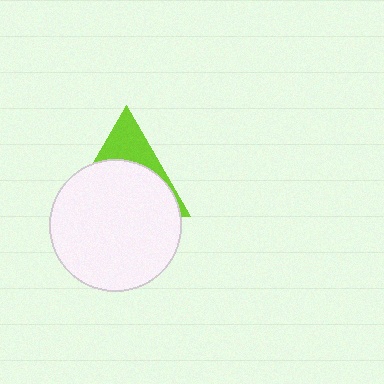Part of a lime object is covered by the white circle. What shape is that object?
It is a triangle.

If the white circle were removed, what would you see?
You would see the complete lime triangle.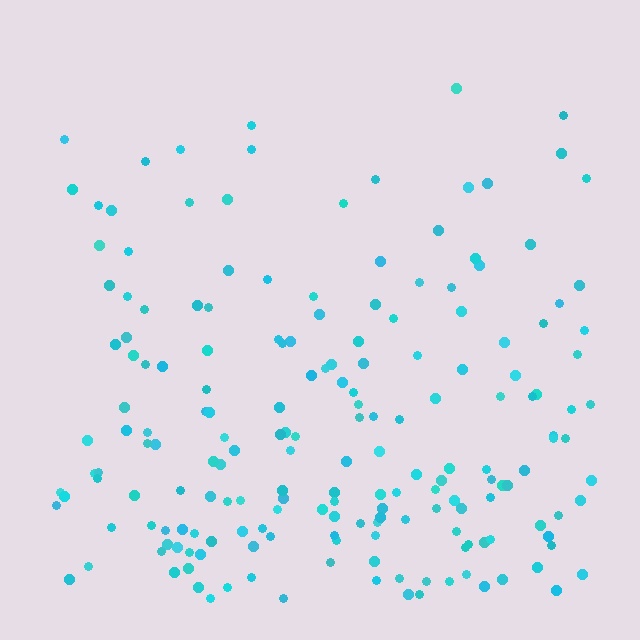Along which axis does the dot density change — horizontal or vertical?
Vertical.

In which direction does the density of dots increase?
From top to bottom, with the bottom side densest.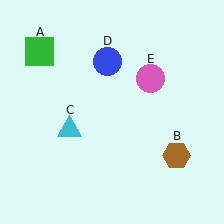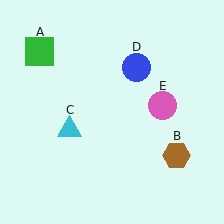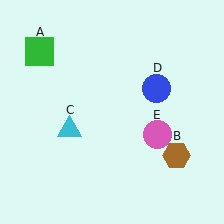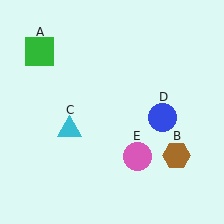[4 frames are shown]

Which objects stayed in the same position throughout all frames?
Green square (object A) and brown hexagon (object B) and cyan triangle (object C) remained stationary.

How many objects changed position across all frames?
2 objects changed position: blue circle (object D), pink circle (object E).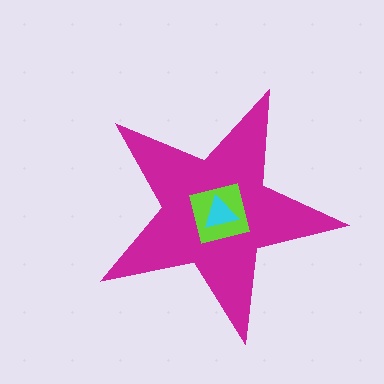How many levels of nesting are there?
3.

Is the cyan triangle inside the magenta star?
Yes.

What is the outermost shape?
The magenta star.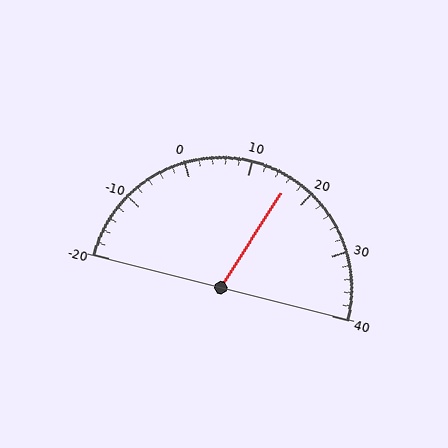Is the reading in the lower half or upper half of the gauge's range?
The reading is in the upper half of the range (-20 to 40).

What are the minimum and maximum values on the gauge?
The gauge ranges from -20 to 40.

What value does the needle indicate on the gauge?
The needle indicates approximately 16.